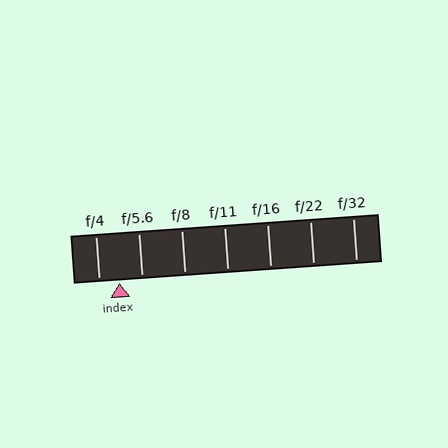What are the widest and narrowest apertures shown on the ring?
The widest aperture shown is f/4 and the narrowest is f/32.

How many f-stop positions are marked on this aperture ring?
There are 7 f-stop positions marked.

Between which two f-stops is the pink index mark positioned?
The index mark is between f/4 and f/5.6.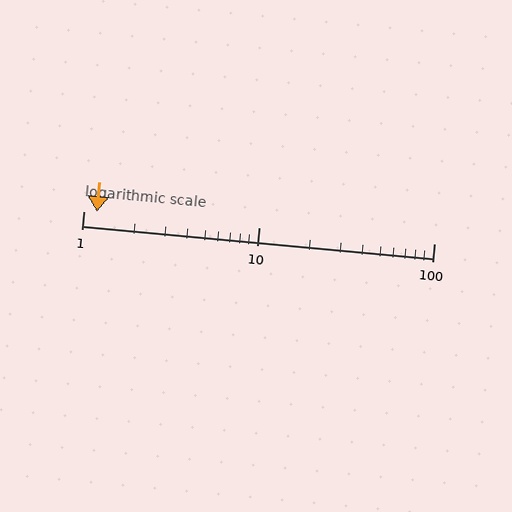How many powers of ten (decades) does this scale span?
The scale spans 2 decades, from 1 to 100.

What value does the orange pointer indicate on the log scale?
The pointer indicates approximately 1.2.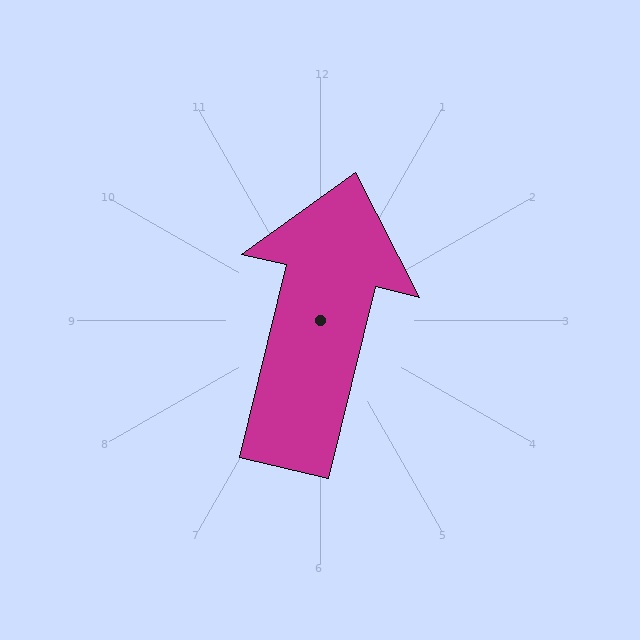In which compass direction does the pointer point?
North.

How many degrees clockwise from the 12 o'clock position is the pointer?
Approximately 14 degrees.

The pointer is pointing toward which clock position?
Roughly 12 o'clock.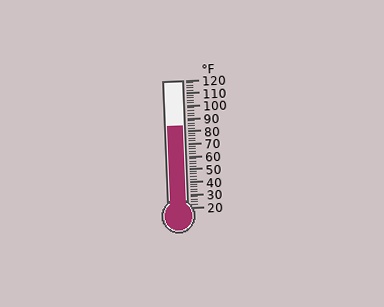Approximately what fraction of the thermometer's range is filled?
The thermometer is filled to approximately 65% of its range.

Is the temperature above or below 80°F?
The temperature is above 80°F.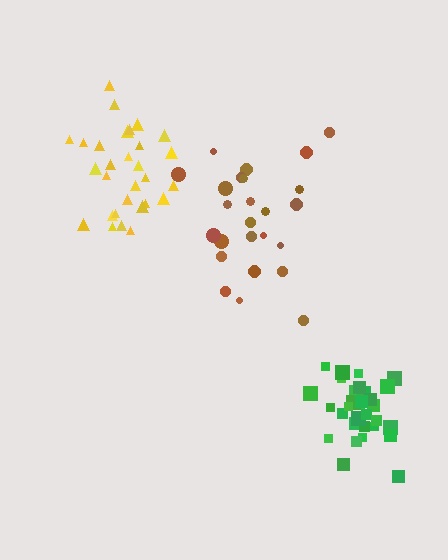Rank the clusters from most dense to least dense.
green, yellow, brown.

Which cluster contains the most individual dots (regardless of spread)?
Green (35).